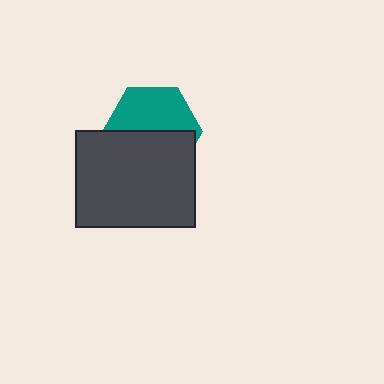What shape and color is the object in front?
The object in front is a dark gray rectangle.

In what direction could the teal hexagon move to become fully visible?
The teal hexagon could move up. That would shift it out from behind the dark gray rectangle entirely.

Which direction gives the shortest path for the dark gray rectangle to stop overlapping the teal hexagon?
Moving down gives the shortest separation.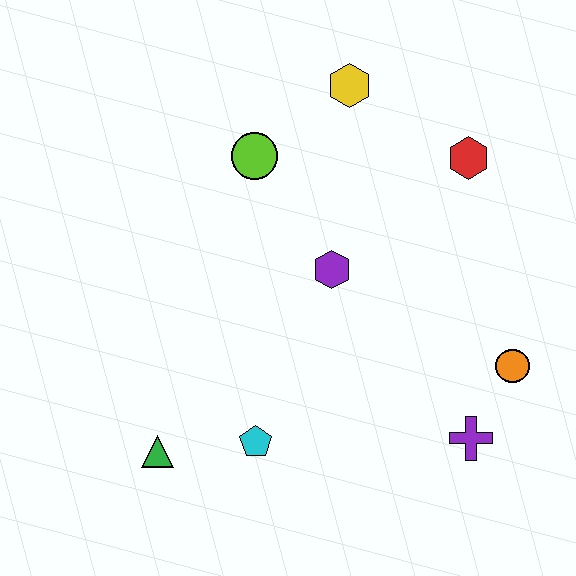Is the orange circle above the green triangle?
Yes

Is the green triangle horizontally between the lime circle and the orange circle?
No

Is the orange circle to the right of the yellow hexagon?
Yes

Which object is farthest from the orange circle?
The green triangle is farthest from the orange circle.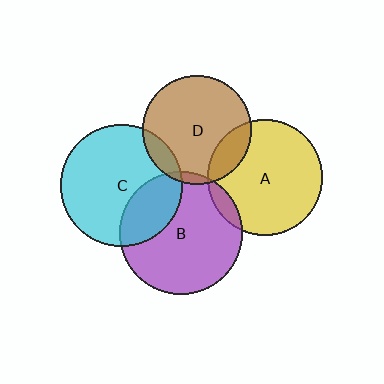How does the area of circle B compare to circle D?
Approximately 1.3 times.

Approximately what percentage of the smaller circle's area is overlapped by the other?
Approximately 10%.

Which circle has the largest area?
Circle B (purple).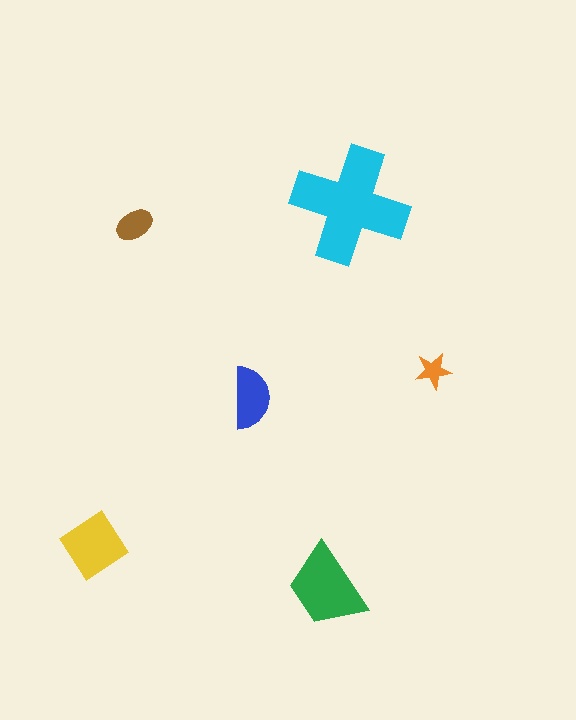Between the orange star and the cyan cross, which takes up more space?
The cyan cross.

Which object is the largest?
The cyan cross.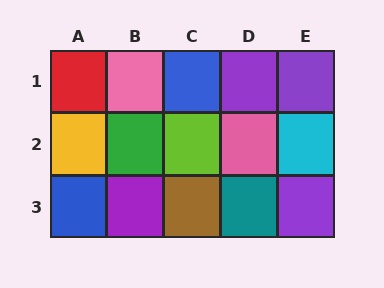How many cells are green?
1 cell is green.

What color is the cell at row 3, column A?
Blue.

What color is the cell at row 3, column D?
Teal.